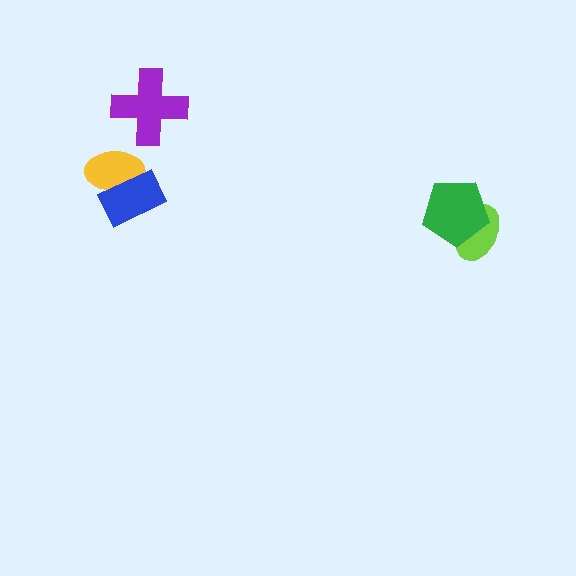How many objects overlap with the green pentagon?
1 object overlaps with the green pentagon.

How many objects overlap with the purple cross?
0 objects overlap with the purple cross.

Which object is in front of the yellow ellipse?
The blue rectangle is in front of the yellow ellipse.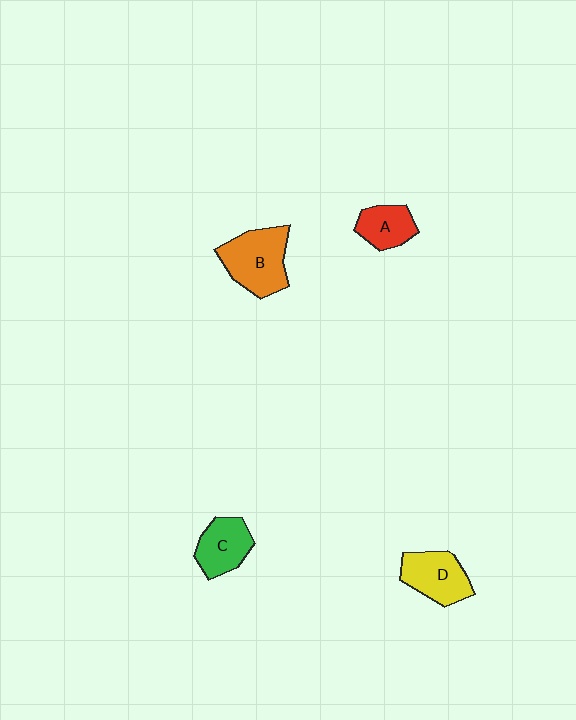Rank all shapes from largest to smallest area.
From largest to smallest: B (orange), D (yellow), C (green), A (red).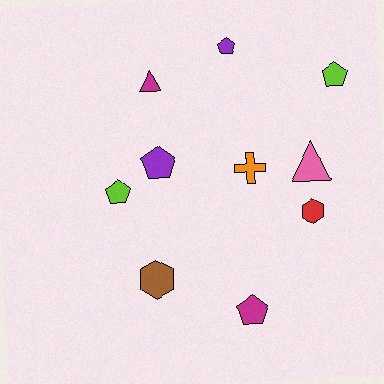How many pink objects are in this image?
There is 1 pink object.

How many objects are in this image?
There are 10 objects.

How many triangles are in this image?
There are 2 triangles.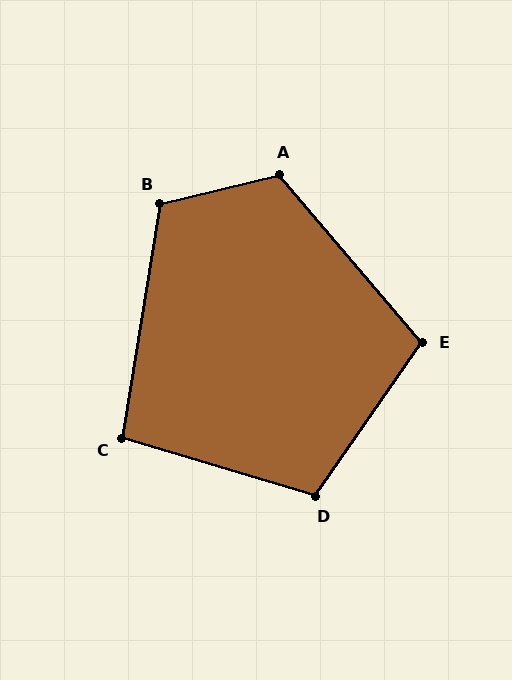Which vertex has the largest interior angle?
A, at approximately 117 degrees.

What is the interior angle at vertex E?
Approximately 104 degrees (obtuse).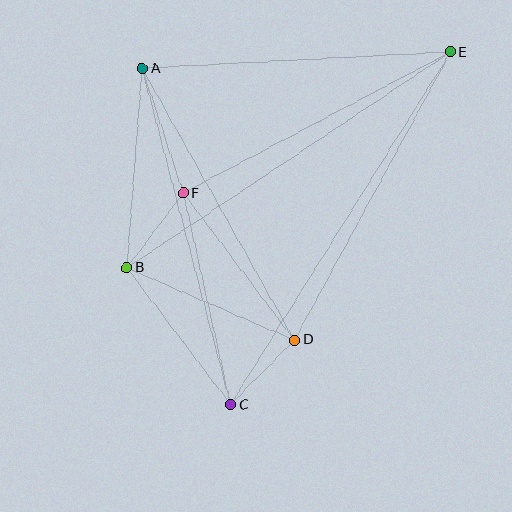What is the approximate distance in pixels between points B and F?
The distance between B and F is approximately 93 pixels.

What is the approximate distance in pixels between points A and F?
The distance between A and F is approximately 132 pixels.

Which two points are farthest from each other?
Points C and E are farthest from each other.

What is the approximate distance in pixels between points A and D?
The distance between A and D is approximately 311 pixels.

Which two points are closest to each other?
Points C and D are closest to each other.